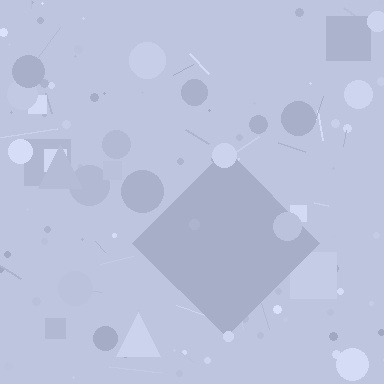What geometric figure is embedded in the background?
A diamond is embedded in the background.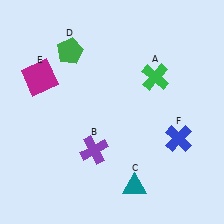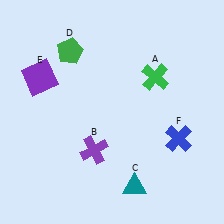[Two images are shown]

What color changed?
The square (E) changed from magenta in Image 1 to purple in Image 2.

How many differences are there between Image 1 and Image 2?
There is 1 difference between the two images.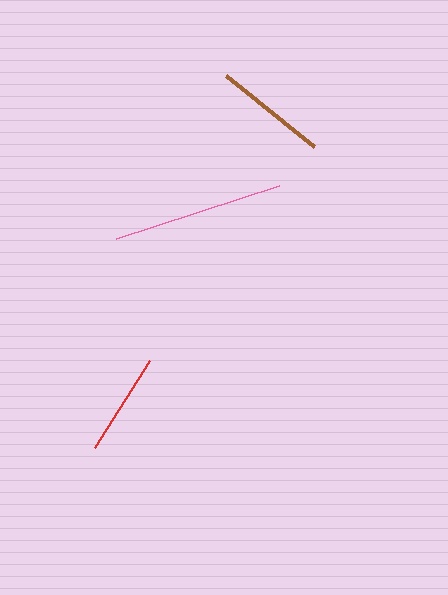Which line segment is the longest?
The pink line is the longest at approximately 171 pixels.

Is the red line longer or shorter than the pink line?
The pink line is longer than the red line.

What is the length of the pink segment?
The pink segment is approximately 171 pixels long.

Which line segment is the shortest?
The red line is the shortest at approximately 102 pixels.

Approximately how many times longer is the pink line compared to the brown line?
The pink line is approximately 1.5 times the length of the brown line.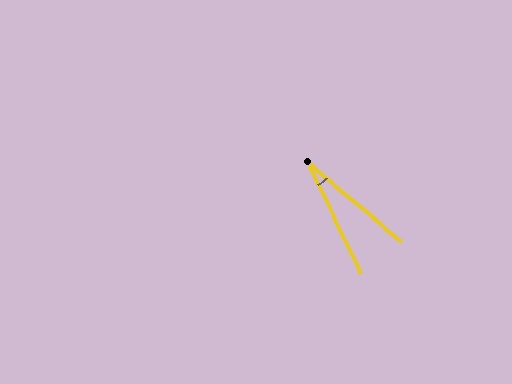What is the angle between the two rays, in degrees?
Approximately 24 degrees.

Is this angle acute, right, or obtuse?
It is acute.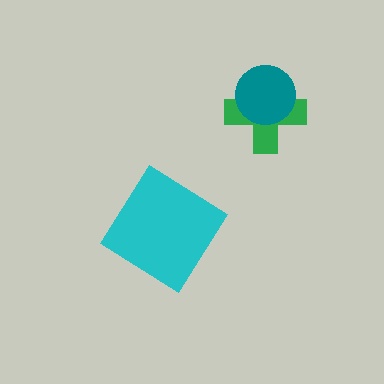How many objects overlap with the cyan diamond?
0 objects overlap with the cyan diamond.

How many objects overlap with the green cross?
1 object overlaps with the green cross.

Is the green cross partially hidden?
Yes, it is partially covered by another shape.